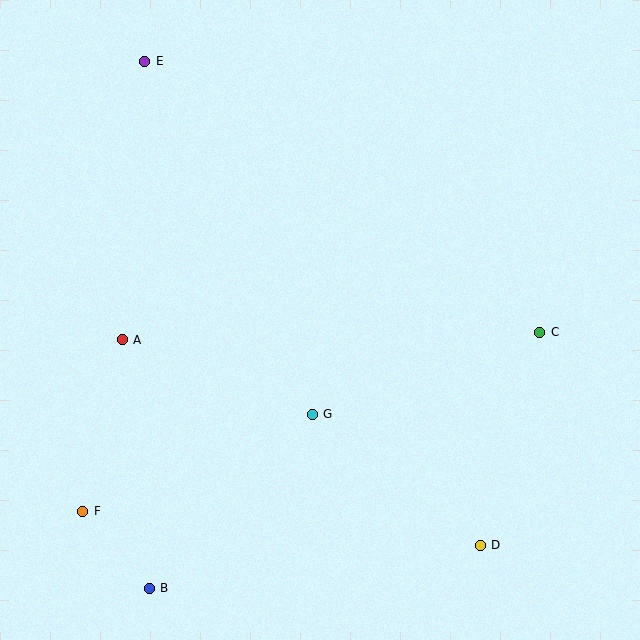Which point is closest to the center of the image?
Point G at (312, 414) is closest to the center.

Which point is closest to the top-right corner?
Point C is closest to the top-right corner.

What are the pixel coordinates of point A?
Point A is at (122, 340).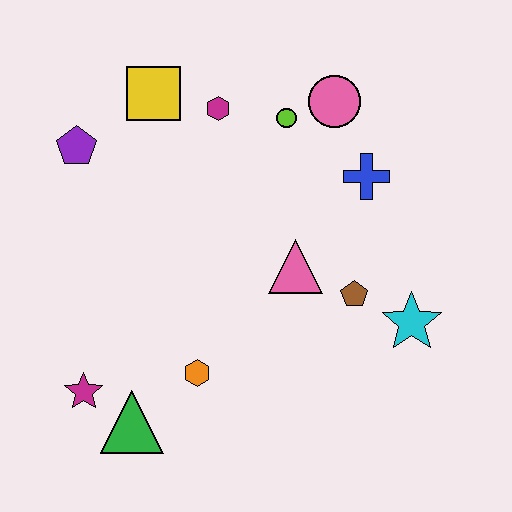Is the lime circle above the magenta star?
Yes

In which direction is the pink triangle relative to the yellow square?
The pink triangle is below the yellow square.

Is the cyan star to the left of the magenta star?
No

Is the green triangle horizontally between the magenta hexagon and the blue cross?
No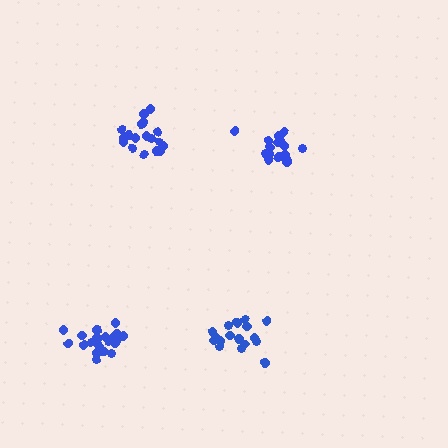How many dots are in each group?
Group 1: 17 dots, Group 2: 17 dots, Group 3: 18 dots, Group 4: 21 dots (73 total).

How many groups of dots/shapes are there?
There are 4 groups.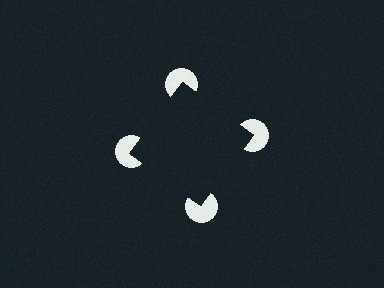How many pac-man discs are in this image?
There are 4 — one at each vertex of the illusory square.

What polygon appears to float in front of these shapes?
An illusory square — its edges are inferred from the aligned wedge cuts in the pac-man discs, not physically drawn.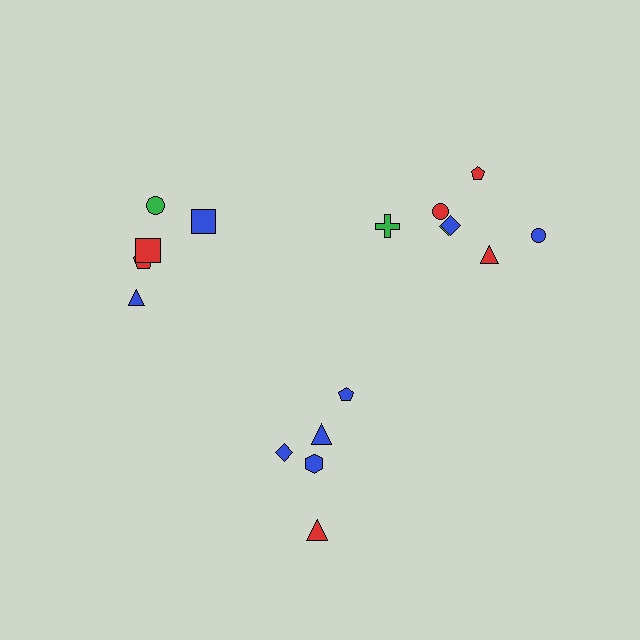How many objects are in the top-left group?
There are 5 objects.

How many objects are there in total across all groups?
There are 17 objects.